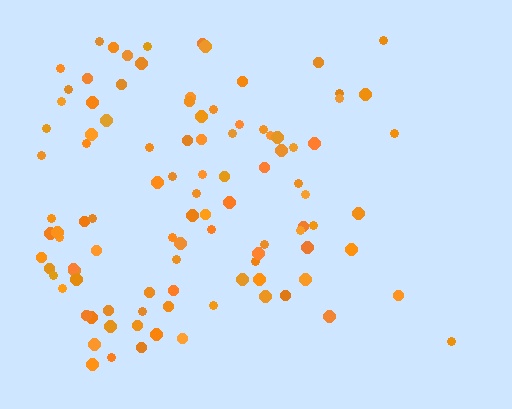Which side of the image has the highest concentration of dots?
The left.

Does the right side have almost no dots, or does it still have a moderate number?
Still a moderate number, just noticeably fewer than the left.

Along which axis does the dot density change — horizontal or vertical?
Horizontal.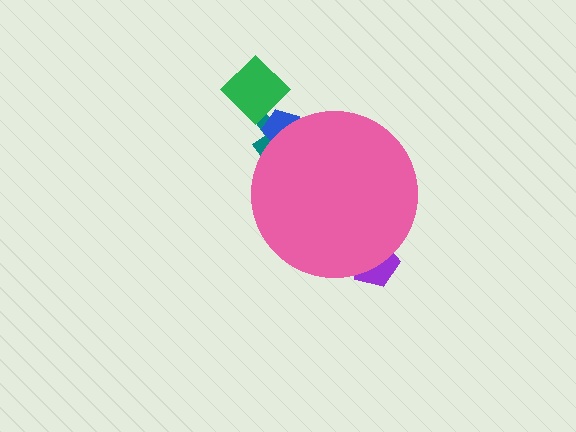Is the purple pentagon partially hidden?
Yes, the purple pentagon is partially hidden behind the pink circle.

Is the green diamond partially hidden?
No, the green diamond is fully visible.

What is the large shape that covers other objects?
A pink circle.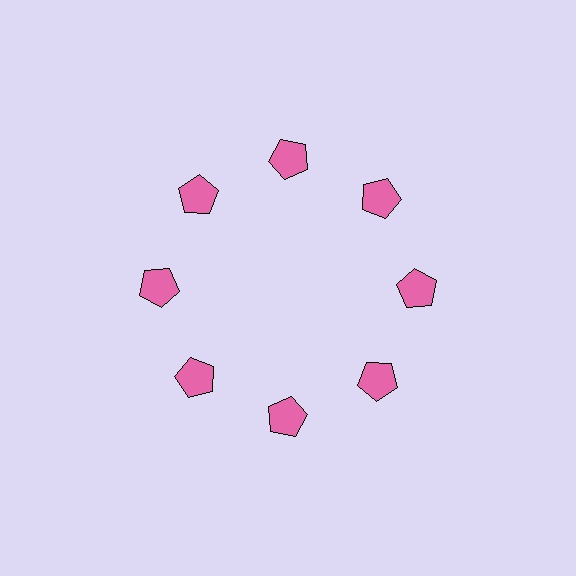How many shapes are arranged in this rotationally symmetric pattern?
There are 8 shapes, arranged in 8 groups of 1.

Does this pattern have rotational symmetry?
Yes, this pattern has 8-fold rotational symmetry. It looks the same after rotating 45 degrees around the center.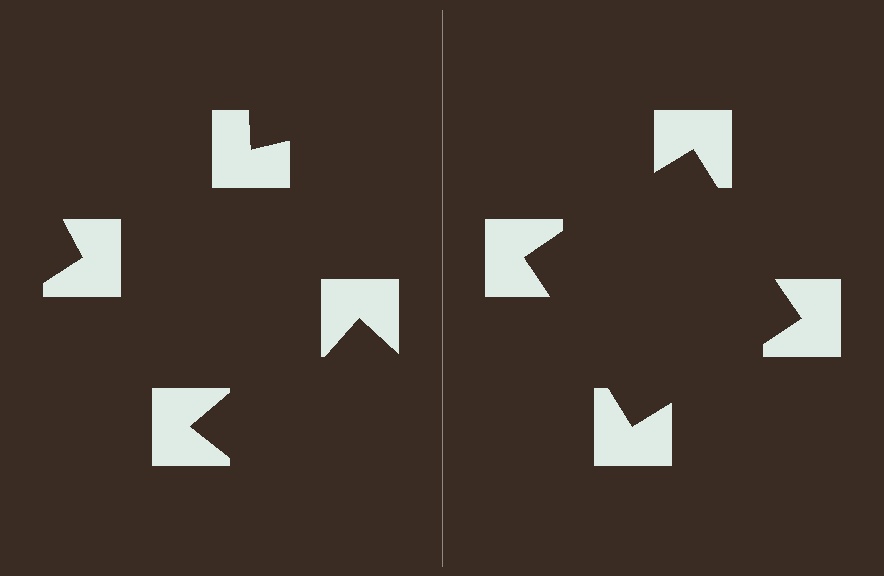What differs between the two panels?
The notched squares are positioned identically on both sides; only the wedge orientations differ. On the right they align to a square; on the left they are misaligned.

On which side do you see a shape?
An illusory square appears on the right side. On the left side the wedge cuts are rotated, so no coherent shape forms.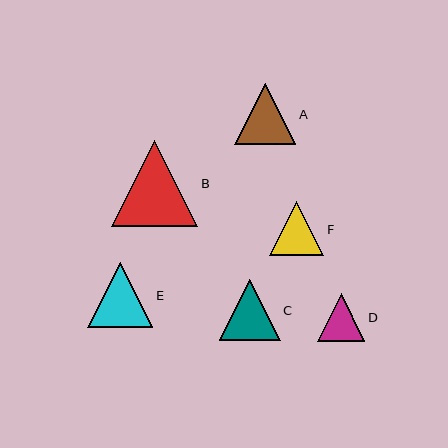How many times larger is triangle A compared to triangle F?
Triangle A is approximately 1.1 times the size of triangle F.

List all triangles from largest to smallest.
From largest to smallest: B, E, C, A, F, D.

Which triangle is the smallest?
Triangle D is the smallest with a size of approximately 47 pixels.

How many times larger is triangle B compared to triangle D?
Triangle B is approximately 1.8 times the size of triangle D.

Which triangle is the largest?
Triangle B is the largest with a size of approximately 86 pixels.